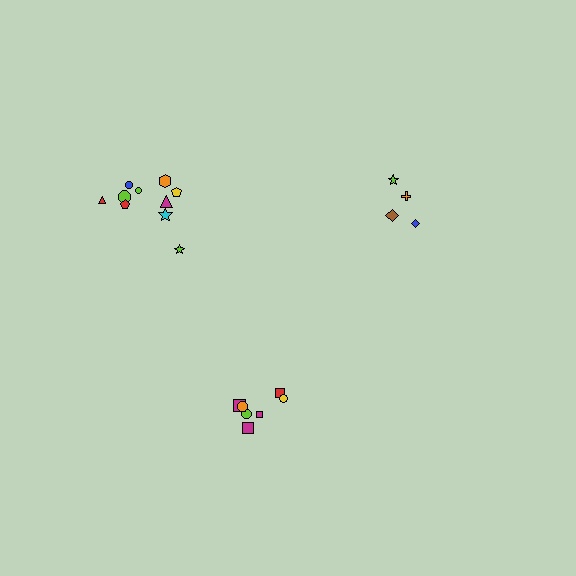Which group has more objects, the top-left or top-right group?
The top-left group.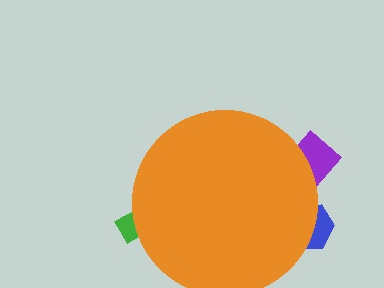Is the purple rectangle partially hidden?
Yes, the purple rectangle is partially hidden behind the orange circle.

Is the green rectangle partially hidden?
Yes, the green rectangle is partially hidden behind the orange circle.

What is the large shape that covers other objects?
An orange circle.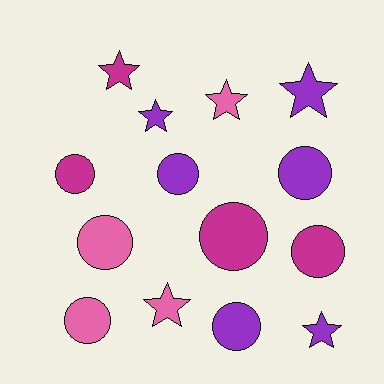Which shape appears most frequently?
Circle, with 8 objects.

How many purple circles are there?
There are 3 purple circles.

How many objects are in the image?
There are 14 objects.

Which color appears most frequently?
Purple, with 6 objects.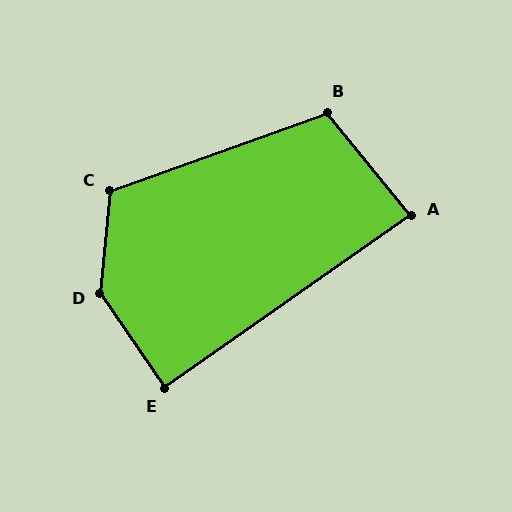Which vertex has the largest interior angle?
D, at approximately 140 degrees.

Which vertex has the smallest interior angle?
A, at approximately 86 degrees.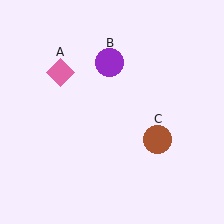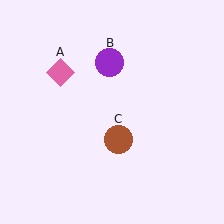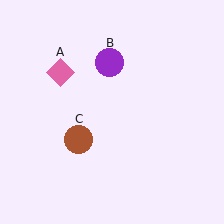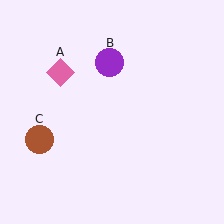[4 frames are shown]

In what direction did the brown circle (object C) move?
The brown circle (object C) moved left.